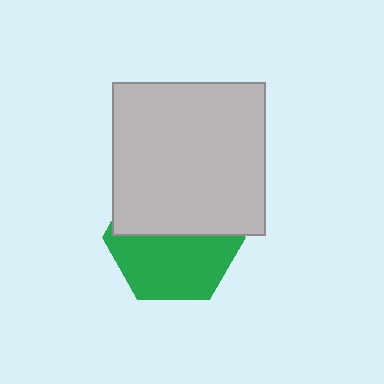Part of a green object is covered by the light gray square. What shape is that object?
It is a hexagon.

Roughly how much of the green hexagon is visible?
About half of it is visible (roughly 53%).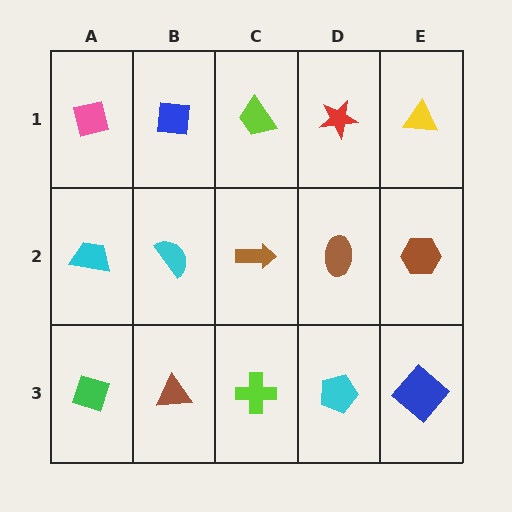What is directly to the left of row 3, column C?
A brown triangle.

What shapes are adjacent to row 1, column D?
A brown ellipse (row 2, column D), a lime trapezoid (row 1, column C), a yellow triangle (row 1, column E).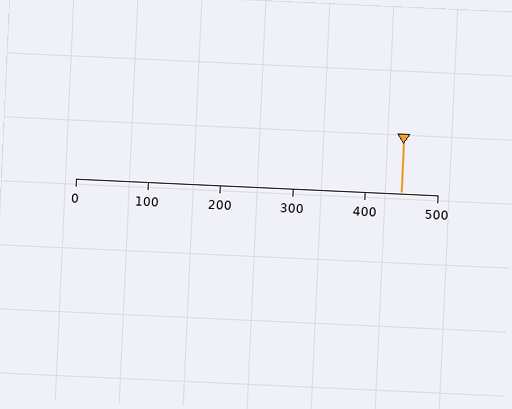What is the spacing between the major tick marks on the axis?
The major ticks are spaced 100 apart.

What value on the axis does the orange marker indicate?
The marker indicates approximately 450.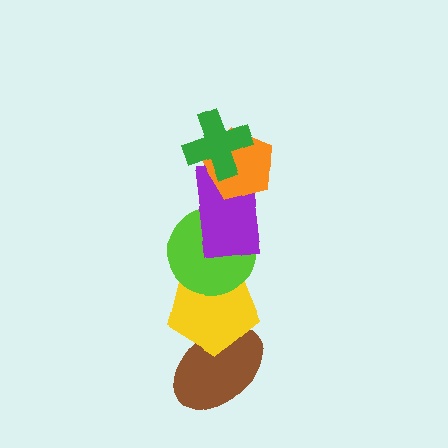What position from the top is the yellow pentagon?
The yellow pentagon is 5th from the top.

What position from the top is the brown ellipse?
The brown ellipse is 6th from the top.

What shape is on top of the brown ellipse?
The yellow pentagon is on top of the brown ellipse.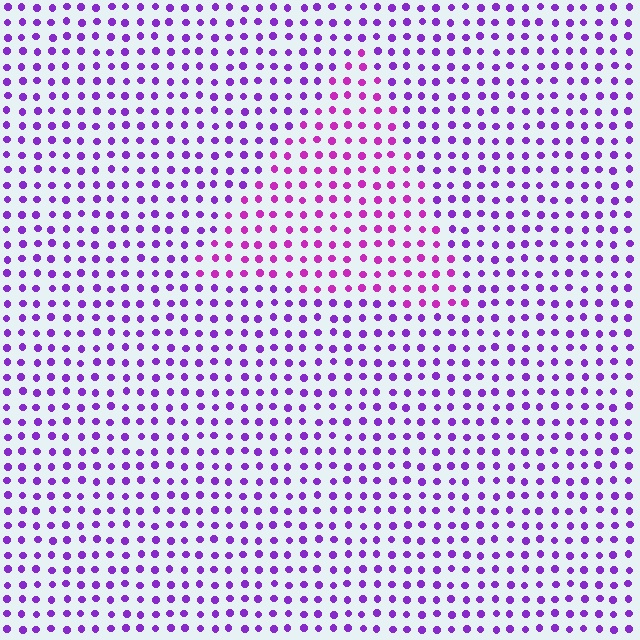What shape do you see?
I see a triangle.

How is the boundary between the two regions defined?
The boundary is defined purely by a slight shift in hue (about 30 degrees). Spacing, size, and orientation are identical on both sides.